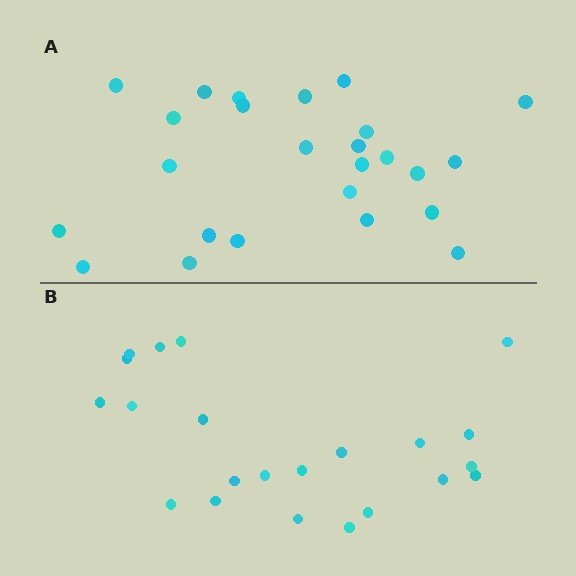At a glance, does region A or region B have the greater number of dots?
Region A (the top region) has more dots.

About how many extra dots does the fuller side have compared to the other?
Region A has just a few more — roughly 2 or 3 more dots than region B.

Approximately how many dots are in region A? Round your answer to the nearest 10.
About 20 dots. (The exact count is 25, which rounds to 20.)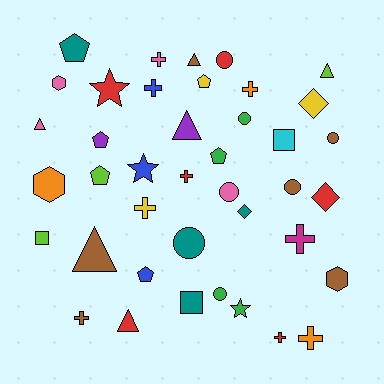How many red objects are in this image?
There are 6 red objects.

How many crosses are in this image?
There are 9 crosses.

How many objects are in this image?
There are 40 objects.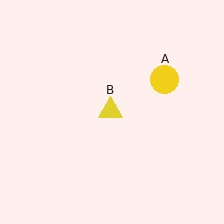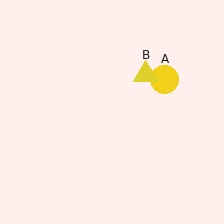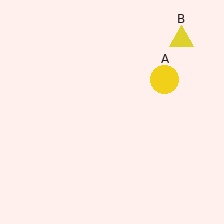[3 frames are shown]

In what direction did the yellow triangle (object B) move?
The yellow triangle (object B) moved up and to the right.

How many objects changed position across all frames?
1 object changed position: yellow triangle (object B).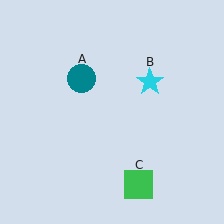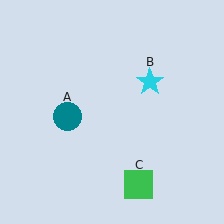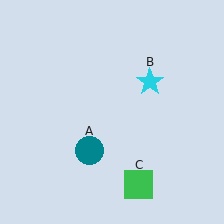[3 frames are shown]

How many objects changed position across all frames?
1 object changed position: teal circle (object A).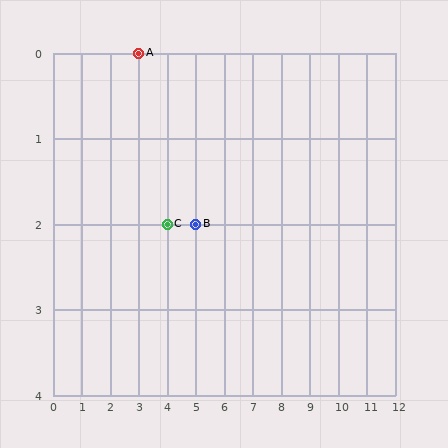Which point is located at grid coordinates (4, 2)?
Point C is at (4, 2).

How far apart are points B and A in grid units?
Points B and A are 2 columns and 2 rows apart (about 2.8 grid units diagonally).